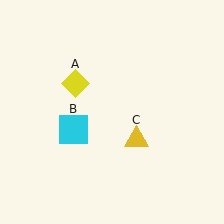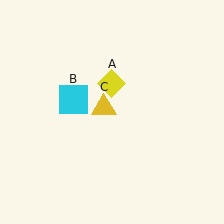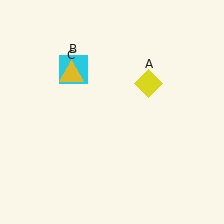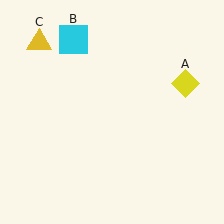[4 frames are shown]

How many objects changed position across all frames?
3 objects changed position: yellow diamond (object A), cyan square (object B), yellow triangle (object C).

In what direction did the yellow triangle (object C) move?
The yellow triangle (object C) moved up and to the left.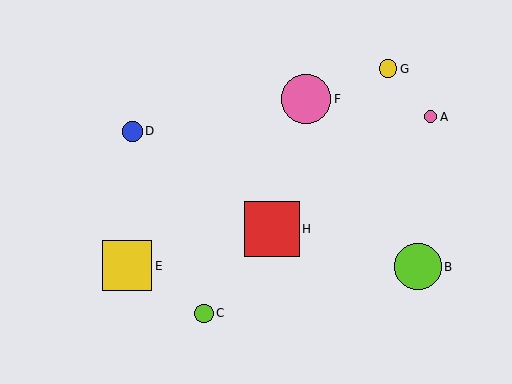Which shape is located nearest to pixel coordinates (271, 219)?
The red square (labeled H) at (272, 229) is nearest to that location.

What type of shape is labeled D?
Shape D is a blue circle.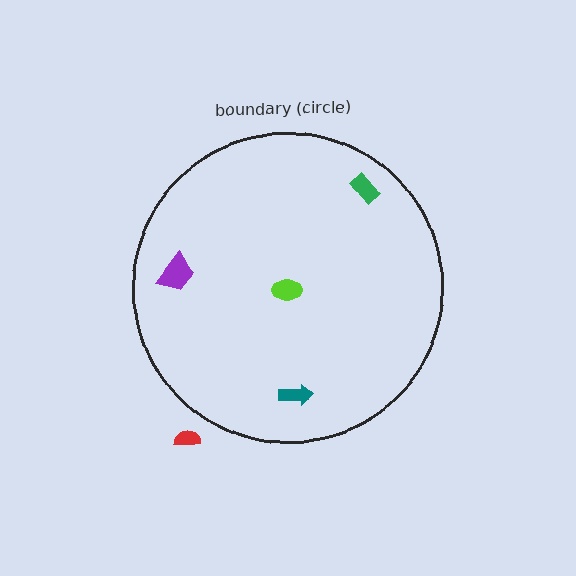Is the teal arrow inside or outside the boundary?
Inside.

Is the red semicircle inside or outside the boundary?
Outside.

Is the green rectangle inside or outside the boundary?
Inside.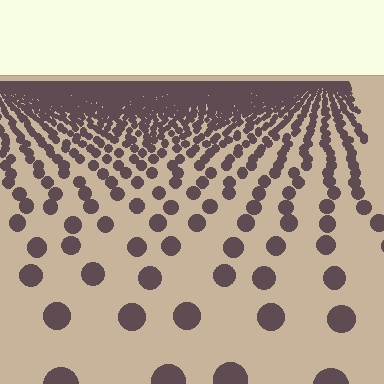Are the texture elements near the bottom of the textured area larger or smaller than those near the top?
Larger. Near the bottom, elements are closer to the viewer and appear at a bigger on-screen size.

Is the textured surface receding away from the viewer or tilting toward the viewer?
The surface is receding away from the viewer. Texture elements get smaller and denser toward the top.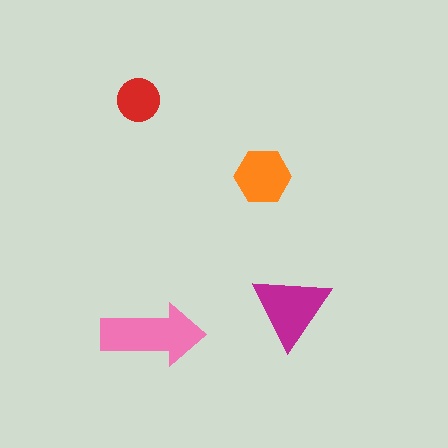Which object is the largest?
The pink arrow.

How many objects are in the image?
There are 4 objects in the image.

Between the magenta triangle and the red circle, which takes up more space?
The magenta triangle.